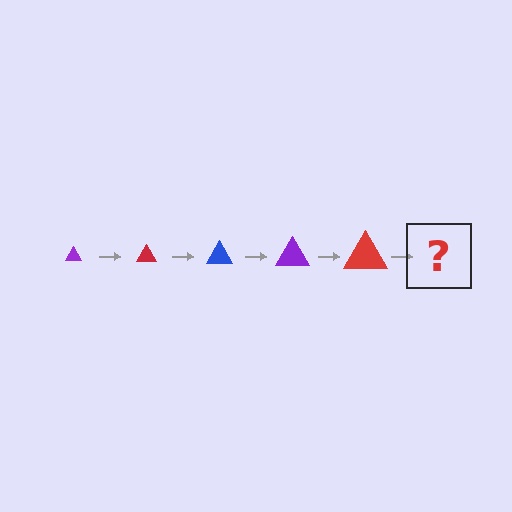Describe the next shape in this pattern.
It should be a blue triangle, larger than the previous one.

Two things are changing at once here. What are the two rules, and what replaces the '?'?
The two rules are that the triangle grows larger each step and the color cycles through purple, red, and blue. The '?' should be a blue triangle, larger than the previous one.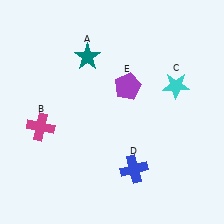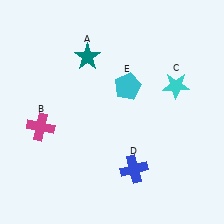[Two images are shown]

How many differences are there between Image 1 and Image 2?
There is 1 difference between the two images.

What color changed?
The pentagon (E) changed from purple in Image 1 to cyan in Image 2.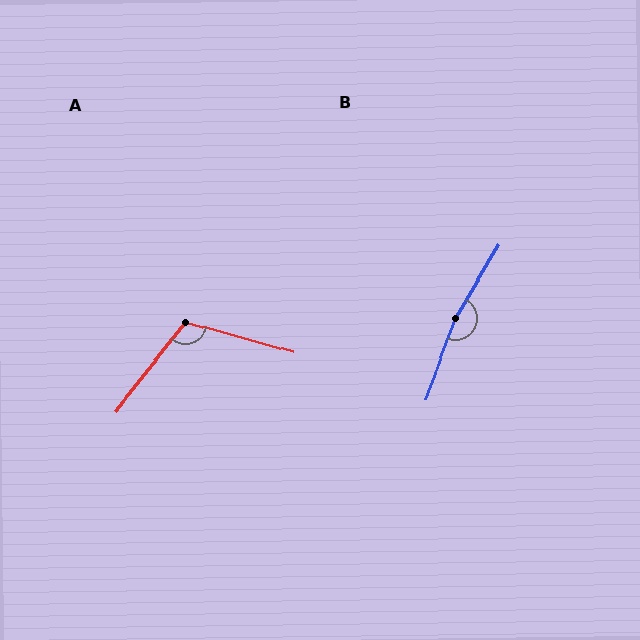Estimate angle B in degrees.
Approximately 170 degrees.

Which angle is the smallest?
A, at approximately 112 degrees.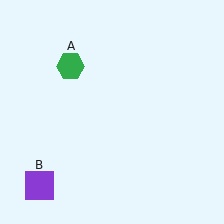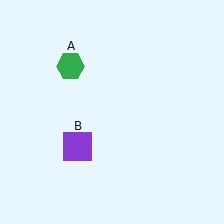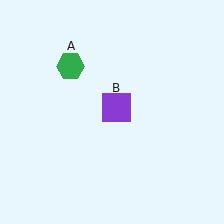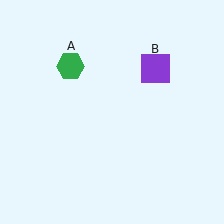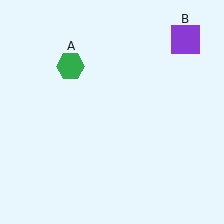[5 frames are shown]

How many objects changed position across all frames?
1 object changed position: purple square (object B).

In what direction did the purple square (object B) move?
The purple square (object B) moved up and to the right.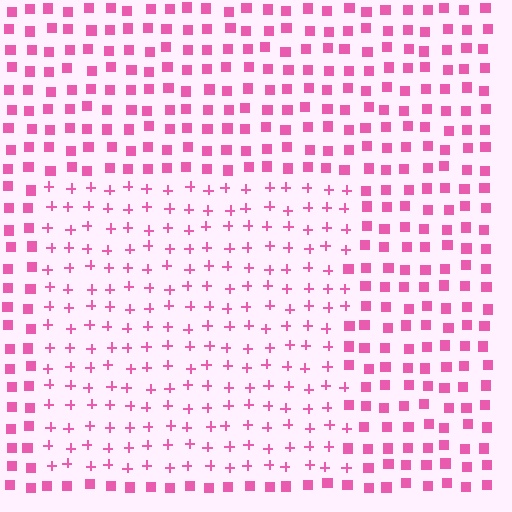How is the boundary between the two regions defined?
The boundary is defined by a change in element shape: plus signs inside vs. squares outside. All elements share the same color and spacing.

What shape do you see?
I see a rectangle.